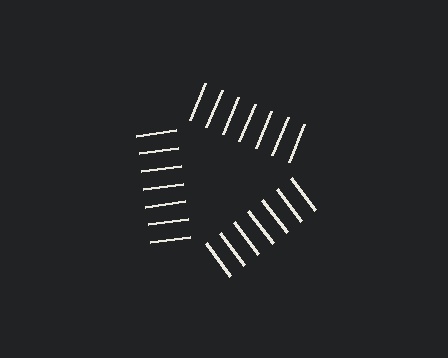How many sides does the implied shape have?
3 sides — the line-ends trace a triangle.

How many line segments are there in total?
21 — 7 along each of the 3 edges.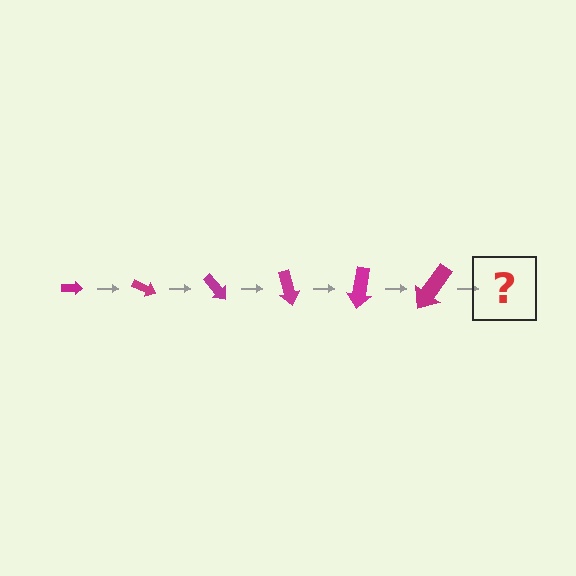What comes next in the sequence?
The next element should be an arrow, larger than the previous one and rotated 150 degrees from the start.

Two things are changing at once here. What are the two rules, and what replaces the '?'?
The two rules are that the arrow grows larger each step and it rotates 25 degrees each step. The '?' should be an arrow, larger than the previous one and rotated 150 degrees from the start.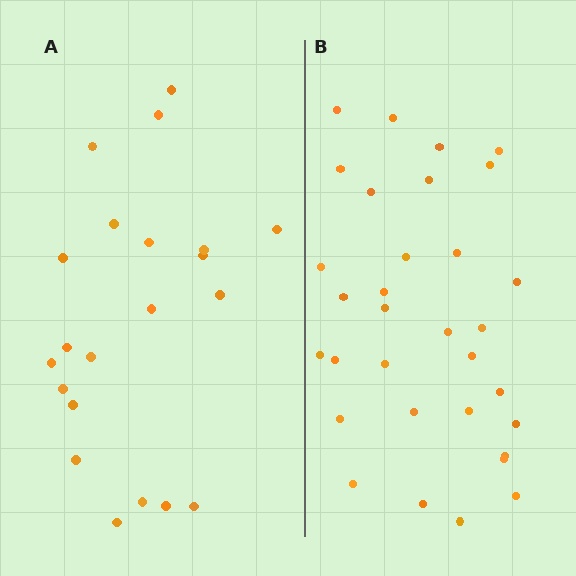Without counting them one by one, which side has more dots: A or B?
Region B (the right region) has more dots.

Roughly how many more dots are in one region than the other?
Region B has roughly 12 or so more dots than region A.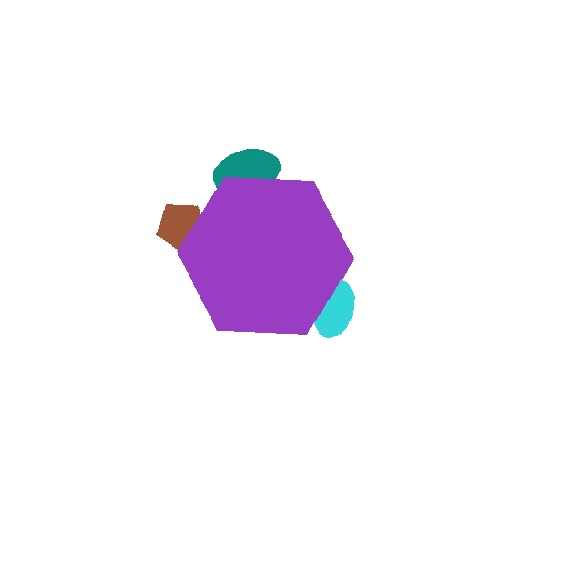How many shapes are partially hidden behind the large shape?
3 shapes are partially hidden.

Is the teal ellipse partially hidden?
Yes, the teal ellipse is partially hidden behind the purple hexagon.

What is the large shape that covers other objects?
A purple hexagon.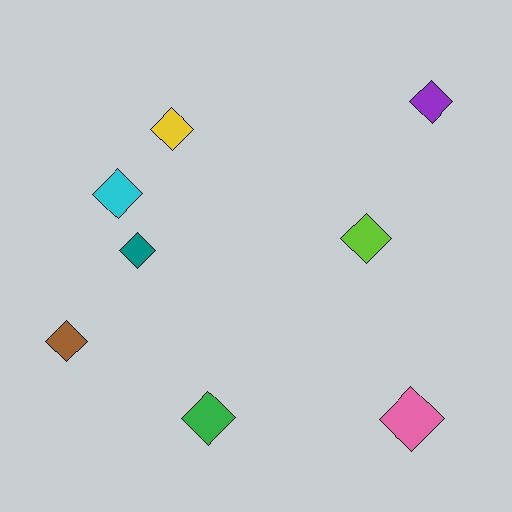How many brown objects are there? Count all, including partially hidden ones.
There is 1 brown object.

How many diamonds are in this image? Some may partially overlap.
There are 8 diamonds.